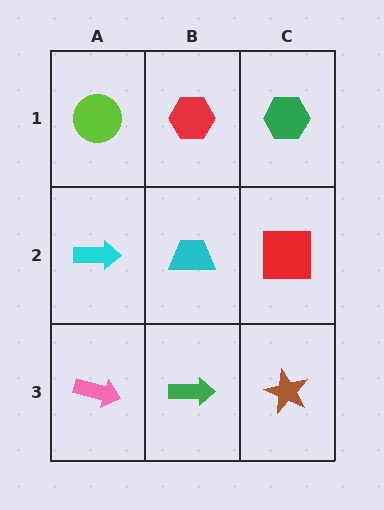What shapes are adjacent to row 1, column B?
A cyan trapezoid (row 2, column B), a lime circle (row 1, column A), a green hexagon (row 1, column C).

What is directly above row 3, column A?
A cyan arrow.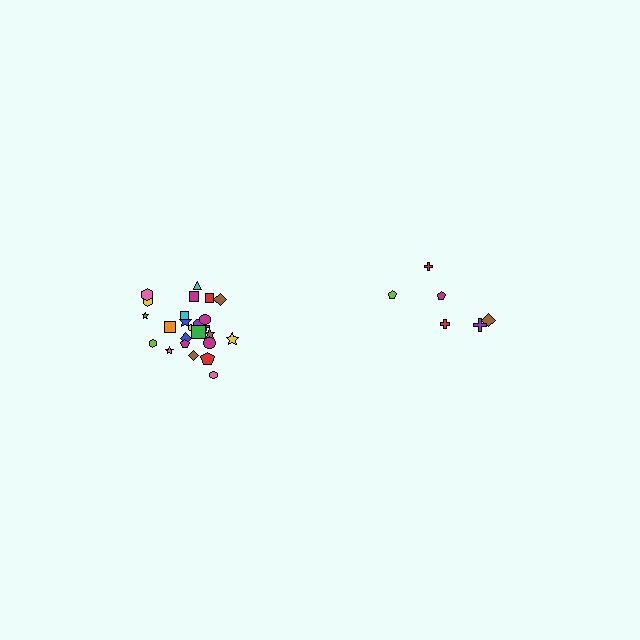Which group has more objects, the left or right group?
The left group.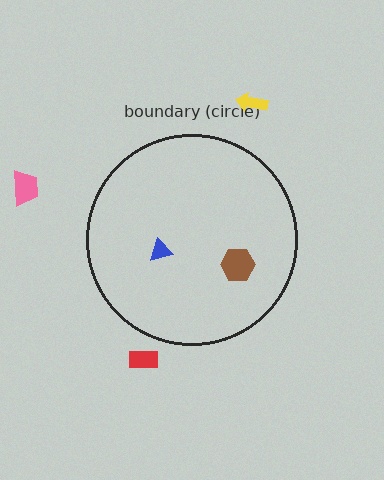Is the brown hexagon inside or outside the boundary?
Inside.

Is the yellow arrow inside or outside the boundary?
Outside.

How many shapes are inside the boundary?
2 inside, 3 outside.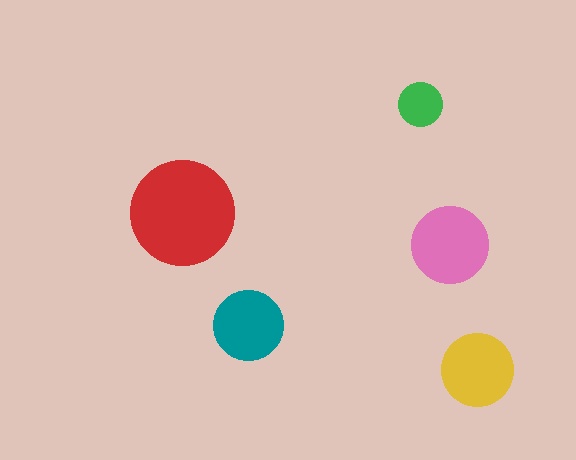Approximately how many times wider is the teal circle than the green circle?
About 1.5 times wider.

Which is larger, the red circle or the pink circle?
The red one.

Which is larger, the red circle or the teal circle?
The red one.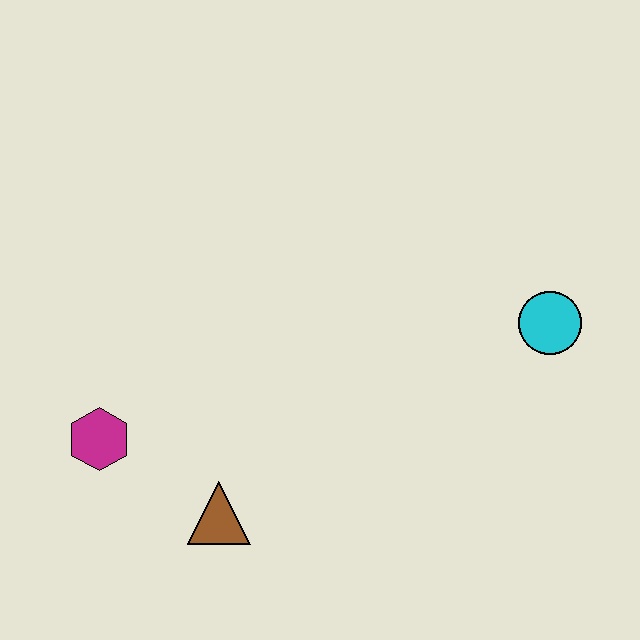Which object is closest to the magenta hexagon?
The brown triangle is closest to the magenta hexagon.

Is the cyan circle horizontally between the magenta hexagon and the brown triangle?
No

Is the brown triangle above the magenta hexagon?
No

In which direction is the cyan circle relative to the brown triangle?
The cyan circle is to the right of the brown triangle.